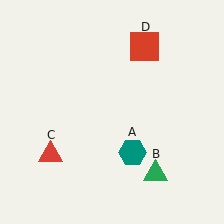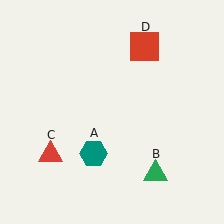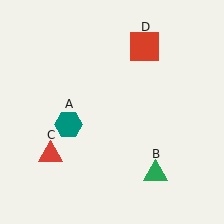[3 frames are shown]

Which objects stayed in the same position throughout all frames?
Green triangle (object B) and red triangle (object C) and red square (object D) remained stationary.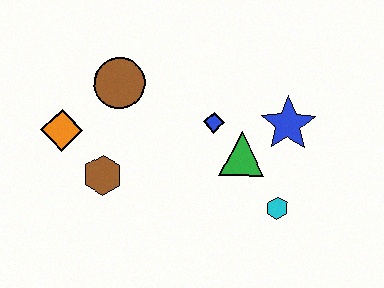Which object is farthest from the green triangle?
The orange diamond is farthest from the green triangle.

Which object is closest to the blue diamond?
The green triangle is closest to the blue diamond.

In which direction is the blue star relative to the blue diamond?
The blue star is to the right of the blue diamond.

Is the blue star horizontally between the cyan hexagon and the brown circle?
No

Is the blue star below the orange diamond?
No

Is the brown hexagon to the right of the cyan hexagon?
No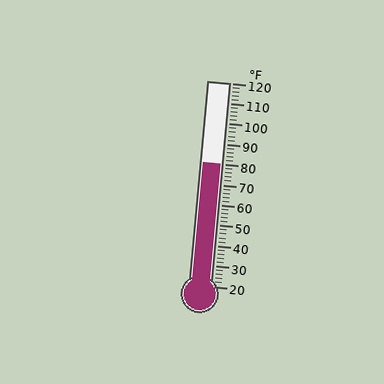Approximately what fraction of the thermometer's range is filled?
The thermometer is filled to approximately 60% of its range.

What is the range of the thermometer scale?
The thermometer scale ranges from 20°F to 120°F.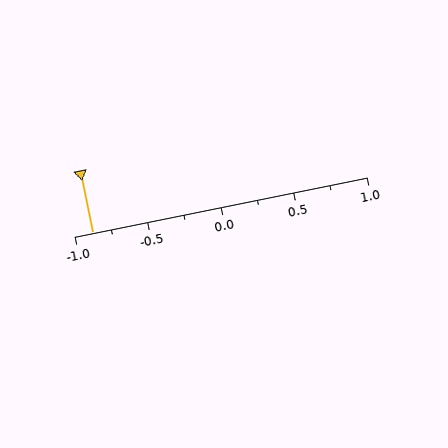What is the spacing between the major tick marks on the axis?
The major ticks are spaced 0.5 apart.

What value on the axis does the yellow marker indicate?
The marker indicates approximately -0.88.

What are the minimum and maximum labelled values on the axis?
The axis runs from -1.0 to 1.0.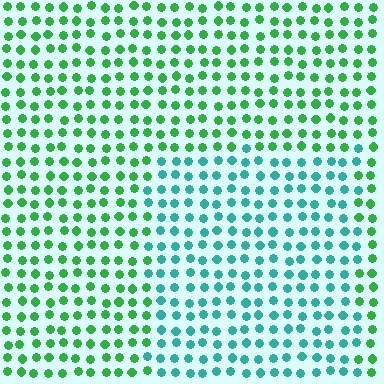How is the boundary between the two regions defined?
The boundary is defined purely by a slight shift in hue (about 44 degrees). Spacing, size, and orientation are identical on both sides.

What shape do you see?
I see a rectangle.